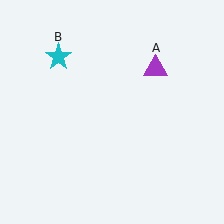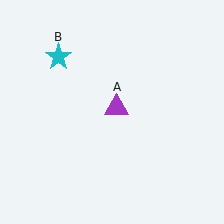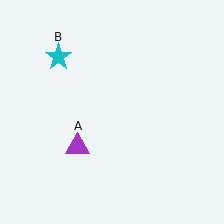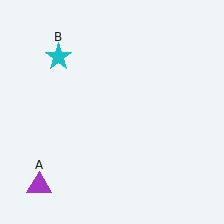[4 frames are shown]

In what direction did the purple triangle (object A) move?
The purple triangle (object A) moved down and to the left.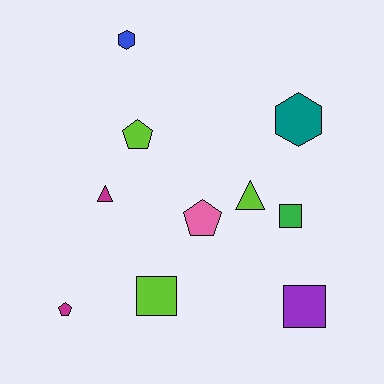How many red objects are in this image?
There are no red objects.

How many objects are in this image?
There are 10 objects.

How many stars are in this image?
There are no stars.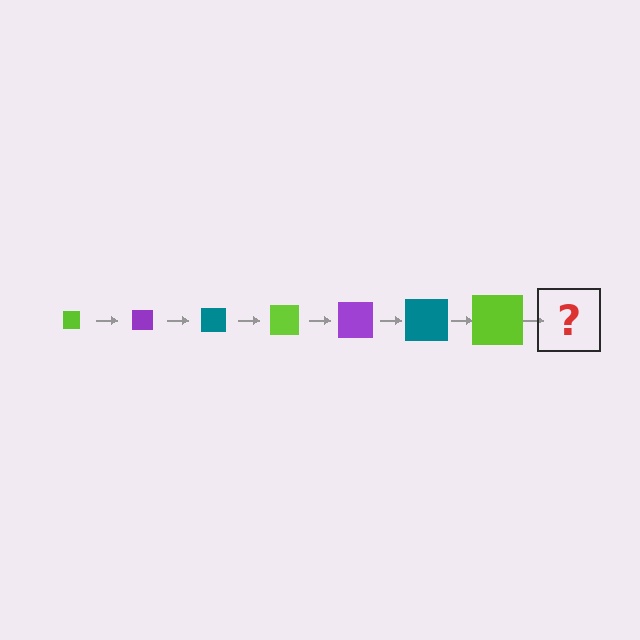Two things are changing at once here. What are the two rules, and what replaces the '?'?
The two rules are that the square grows larger each step and the color cycles through lime, purple, and teal. The '?' should be a purple square, larger than the previous one.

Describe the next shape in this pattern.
It should be a purple square, larger than the previous one.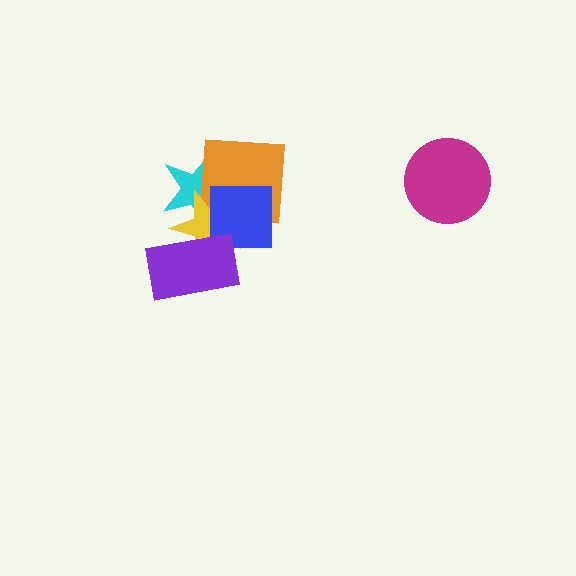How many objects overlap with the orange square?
3 objects overlap with the orange square.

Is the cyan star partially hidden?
Yes, it is partially covered by another shape.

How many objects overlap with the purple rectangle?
1 object overlaps with the purple rectangle.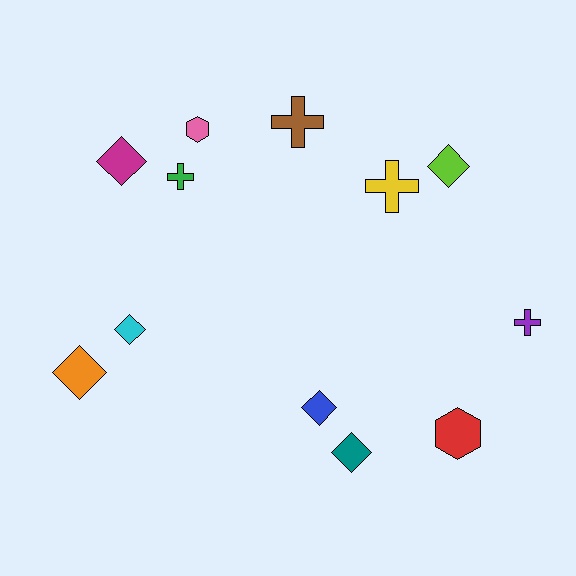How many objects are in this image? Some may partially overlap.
There are 12 objects.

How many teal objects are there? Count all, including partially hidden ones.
There is 1 teal object.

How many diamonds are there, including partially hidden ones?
There are 6 diamonds.